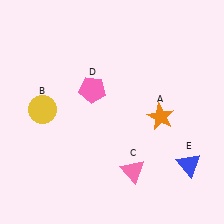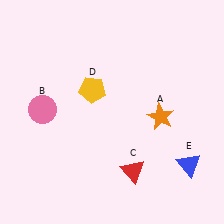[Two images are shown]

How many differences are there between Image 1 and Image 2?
There are 3 differences between the two images.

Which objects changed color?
B changed from yellow to pink. C changed from pink to red. D changed from pink to yellow.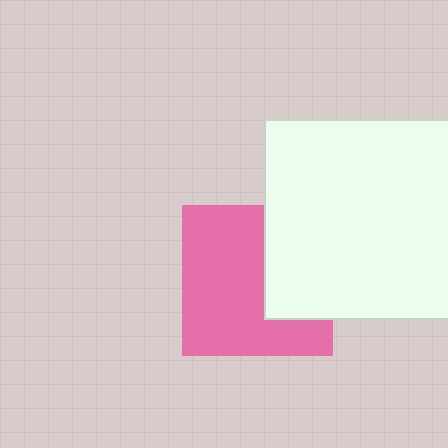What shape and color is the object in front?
The object in front is a white square.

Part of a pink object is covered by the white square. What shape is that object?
It is a square.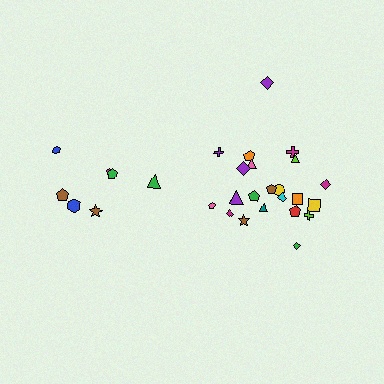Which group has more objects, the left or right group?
The right group.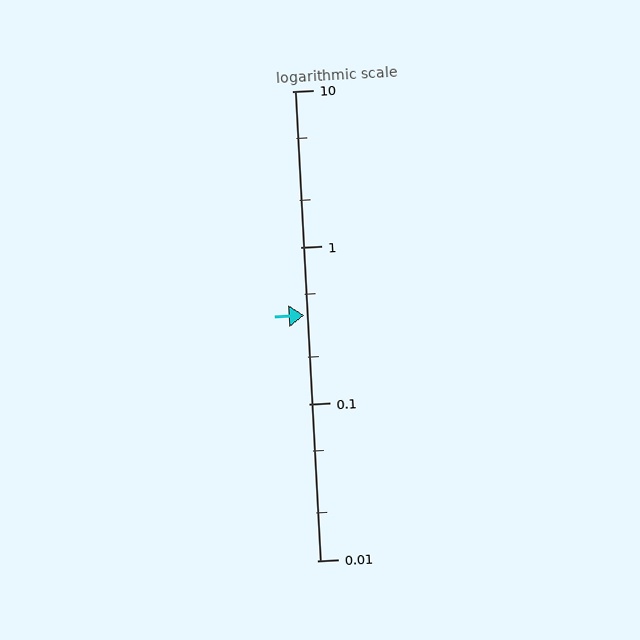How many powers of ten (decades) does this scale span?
The scale spans 3 decades, from 0.01 to 10.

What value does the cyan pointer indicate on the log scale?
The pointer indicates approximately 0.37.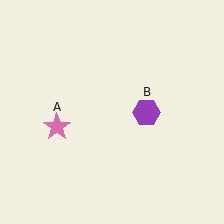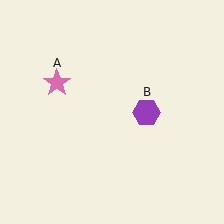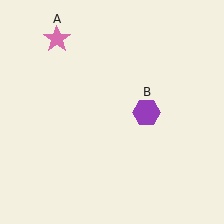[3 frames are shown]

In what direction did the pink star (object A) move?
The pink star (object A) moved up.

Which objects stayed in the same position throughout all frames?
Purple hexagon (object B) remained stationary.